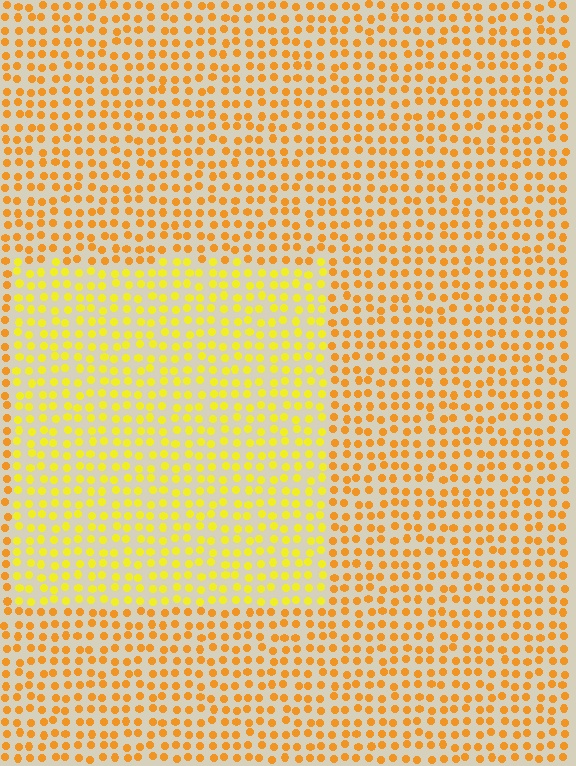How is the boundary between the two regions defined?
The boundary is defined purely by a slight shift in hue (about 27 degrees). Spacing, size, and orientation are identical on both sides.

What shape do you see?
I see a rectangle.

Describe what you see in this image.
The image is filled with small orange elements in a uniform arrangement. A rectangle-shaped region is visible where the elements are tinted to a slightly different hue, forming a subtle color boundary.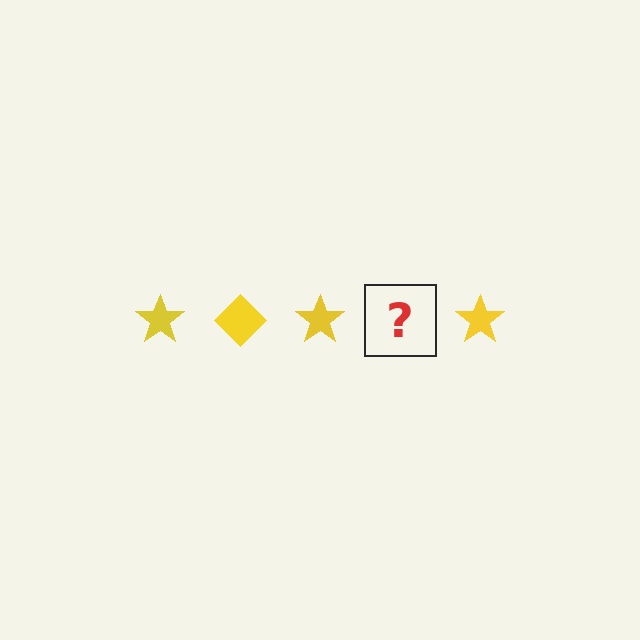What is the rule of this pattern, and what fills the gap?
The rule is that the pattern cycles through star, diamond shapes in yellow. The gap should be filled with a yellow diamond.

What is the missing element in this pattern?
The missing element is a yellow diamond.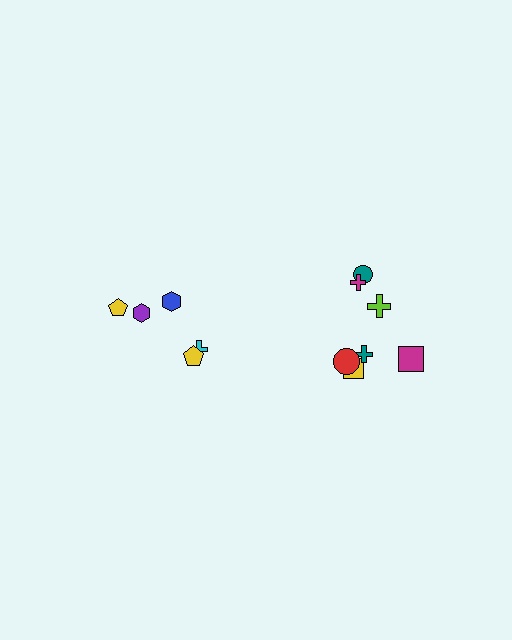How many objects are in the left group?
There are 5 objects.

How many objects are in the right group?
There are 7 objects.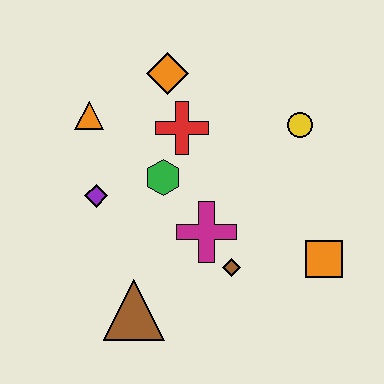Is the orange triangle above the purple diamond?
Yes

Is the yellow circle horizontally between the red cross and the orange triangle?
No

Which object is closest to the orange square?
The brown diamond is closest to the orange square.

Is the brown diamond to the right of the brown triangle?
Yes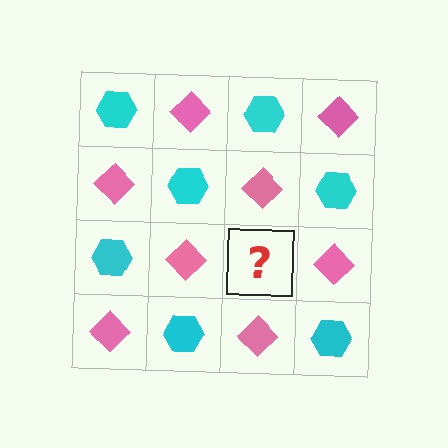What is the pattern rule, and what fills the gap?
The rule is that it alternates cyan hexagon and pink diamond in a checkerboard pattern. The gap should be filled with a cyan hexagon.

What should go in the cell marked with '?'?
The missing cell should contain a cyan hexagon.